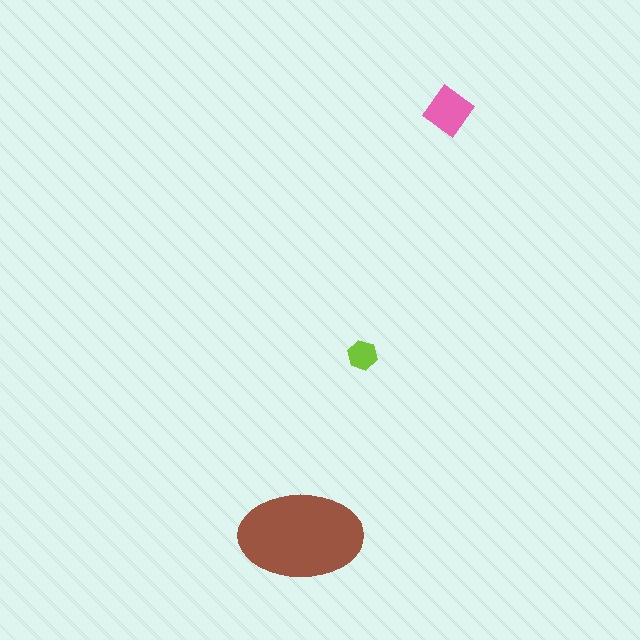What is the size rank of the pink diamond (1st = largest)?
2nd.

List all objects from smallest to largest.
The lime hexagon, the pink diamond, the brown ellipse.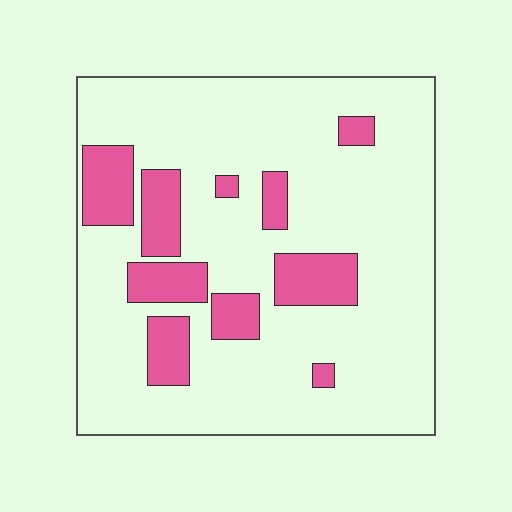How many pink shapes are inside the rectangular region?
10.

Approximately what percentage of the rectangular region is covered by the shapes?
Approximately 20%.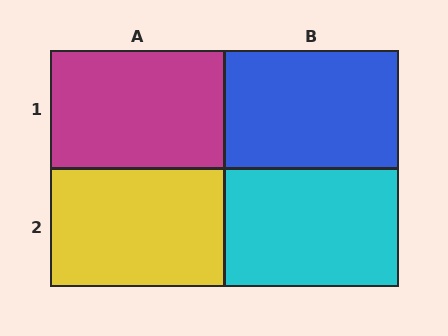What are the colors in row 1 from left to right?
Magenta, blue.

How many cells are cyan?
1 cell is cyan.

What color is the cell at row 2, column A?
Yellow.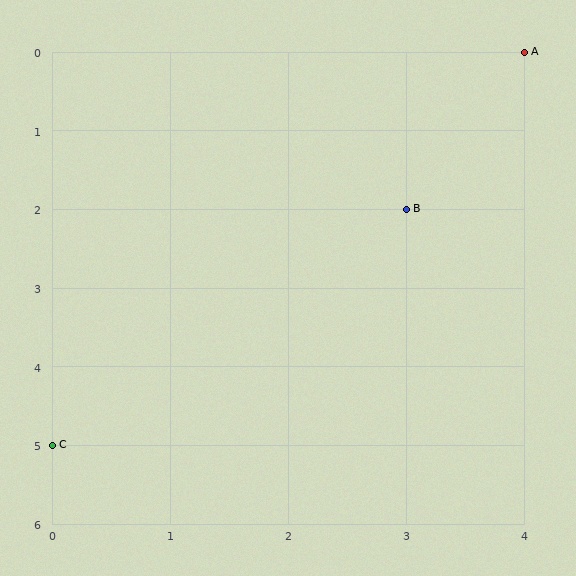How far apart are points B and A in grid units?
Points B and A are 1 column and 2 rows apart (about 2.2 grid units diagonally).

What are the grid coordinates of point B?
Point B is at grid coordinates (3, 2).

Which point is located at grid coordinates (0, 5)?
Point C is at (0, 5).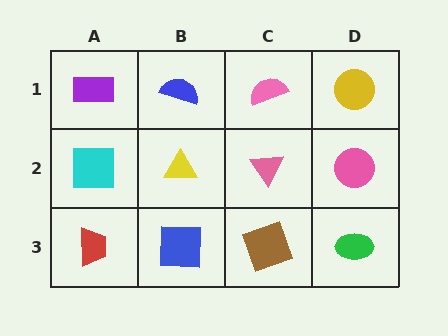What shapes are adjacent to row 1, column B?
A yellow triangle (row 2, column B), a purple rectangle (row 1, column A), a pink semicircle (row 1, column C).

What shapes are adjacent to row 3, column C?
A pink triangle (row 2, column C), a blue square (row 3, column B), a green ellipse (row 3, column D).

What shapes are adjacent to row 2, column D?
A yellow circle (row 1, column D), a green ellipse (row 3, column D), a pink triangle (row 2, column C).